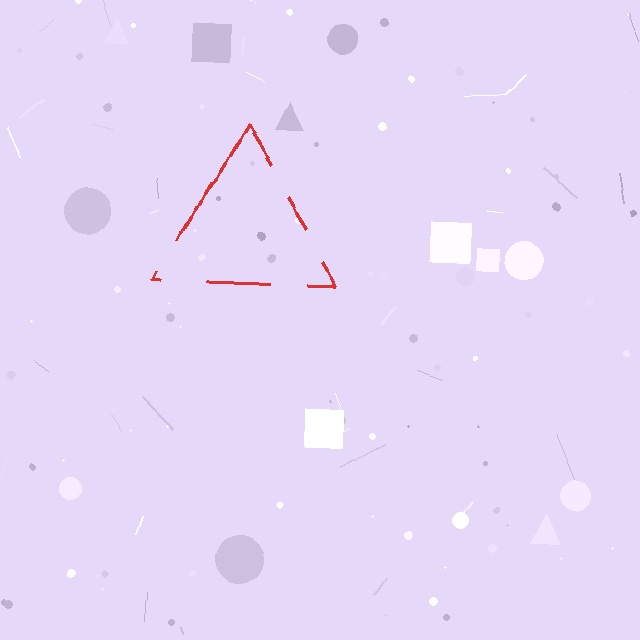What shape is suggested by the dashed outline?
The dashed outline suggests a triangle.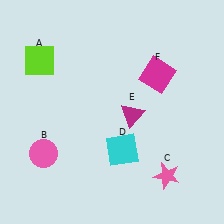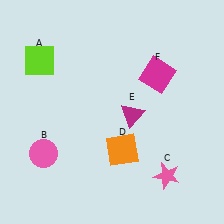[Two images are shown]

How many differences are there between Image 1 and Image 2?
There is 1 difference between the two images.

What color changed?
The square (D) changed from cyan in Image 1 to orange in Image 2.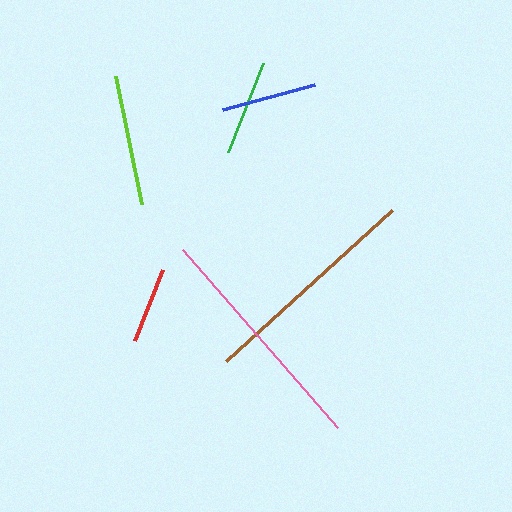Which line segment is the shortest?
The red line is the shortest at approximately 76 pixels.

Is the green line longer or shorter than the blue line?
The blue line is longer than the green line.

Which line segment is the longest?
The pink line is the longest at approximately 236 pixels.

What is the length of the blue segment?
The blue segment is approximately 96 pixels long.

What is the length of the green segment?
The green segment is approximately 96 pixels long.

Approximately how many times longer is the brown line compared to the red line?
The brown line is approximately 2.9 times the length of the red line.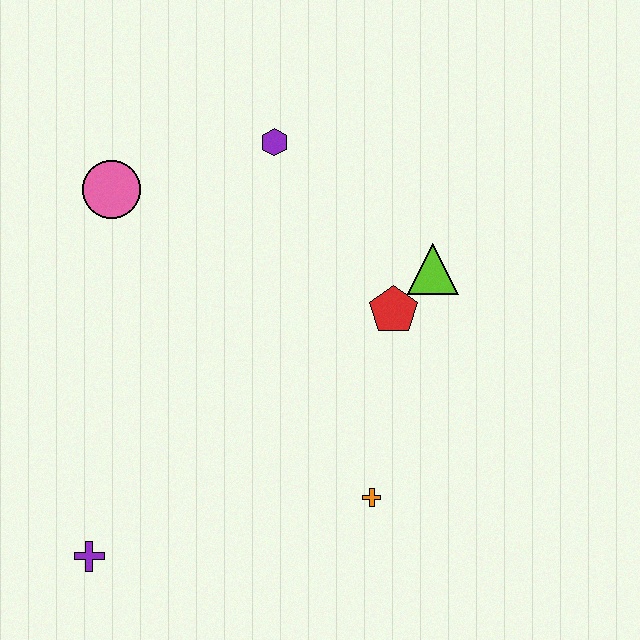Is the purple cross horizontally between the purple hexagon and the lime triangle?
No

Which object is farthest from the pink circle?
The orange cross is farthest from the pink circle.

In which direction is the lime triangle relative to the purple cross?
The lime triangle is to the right of the purple cross.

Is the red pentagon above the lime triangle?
No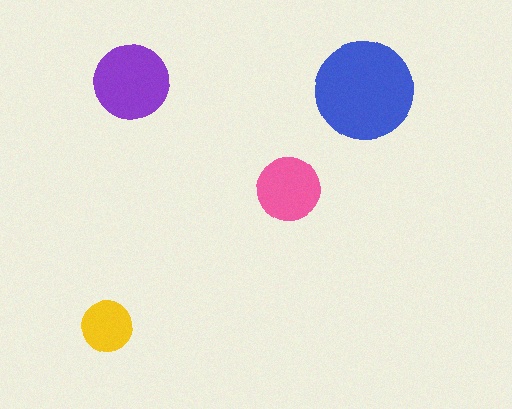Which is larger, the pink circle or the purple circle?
The purple one.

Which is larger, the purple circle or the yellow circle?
The purple one.